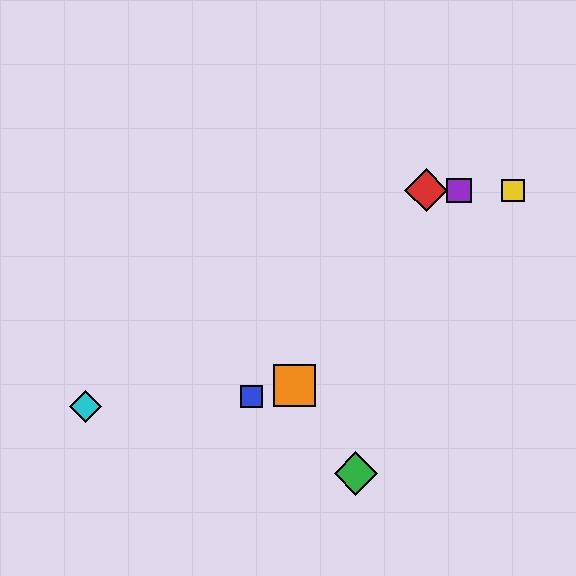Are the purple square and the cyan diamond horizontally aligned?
No, the purple square is at y≈190 and the cyan diamond is at y≈406.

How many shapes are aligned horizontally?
3 shapes (the red diamond, the yellow square, the purple square) are aligned horizontally.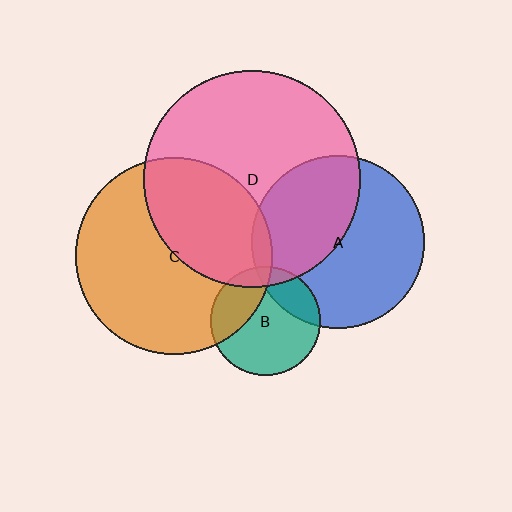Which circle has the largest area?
Circle D (pink).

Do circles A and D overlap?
Yes.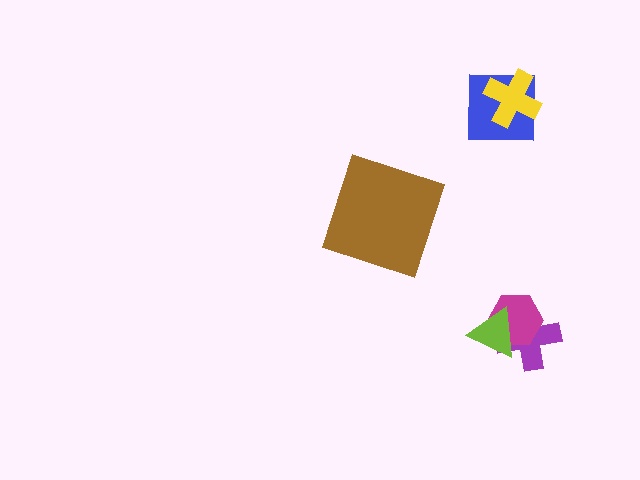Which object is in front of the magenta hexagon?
The lime triangle is in front of the magenta hexagon.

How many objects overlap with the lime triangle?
2 objects overlap with the lime triangle.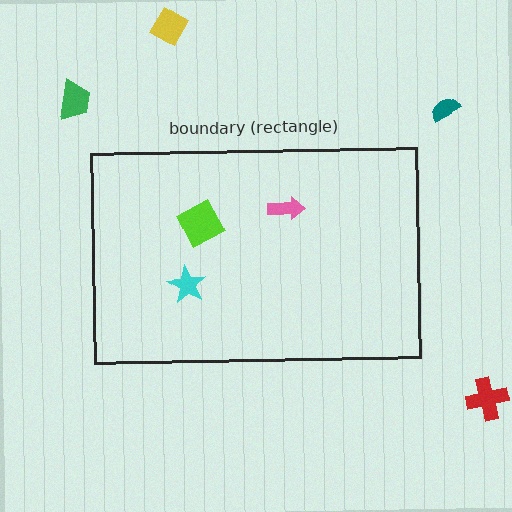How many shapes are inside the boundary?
3 inside, 4 outside.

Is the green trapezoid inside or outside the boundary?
Outside.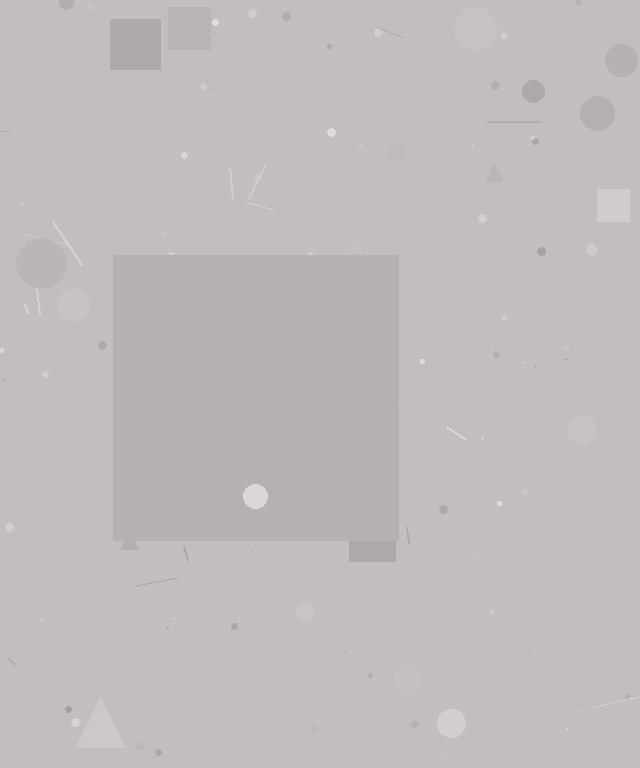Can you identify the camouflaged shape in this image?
The camouflaged shape is a square.